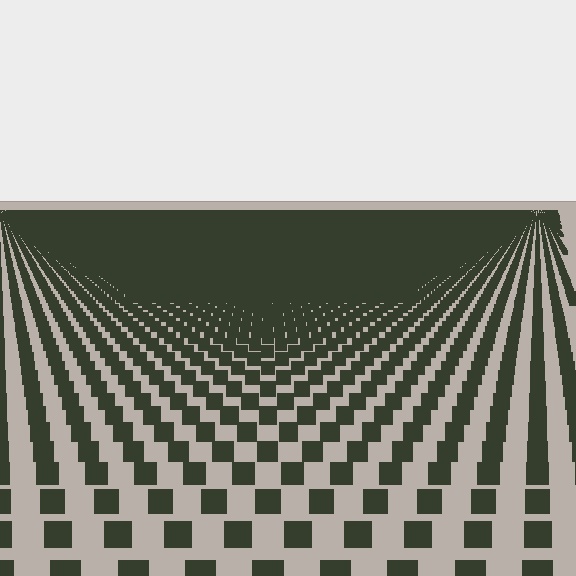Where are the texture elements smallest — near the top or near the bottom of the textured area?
Near the top.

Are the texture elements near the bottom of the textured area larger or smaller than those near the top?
Larger. Near the bottom, elements are closer to the viewer and appear at a bigger on-screen size.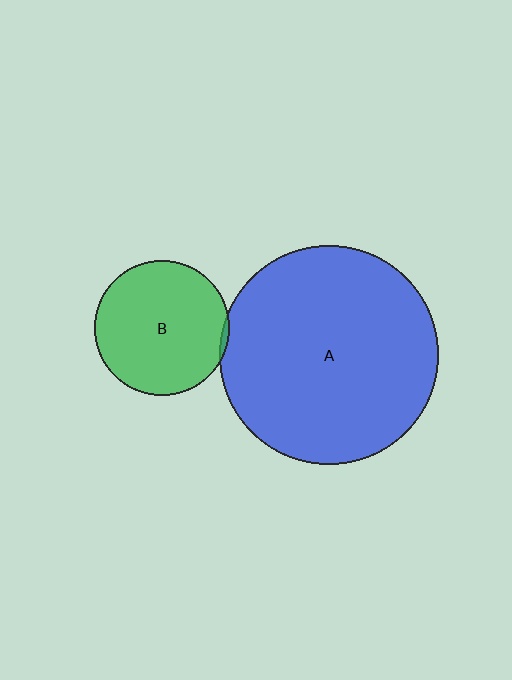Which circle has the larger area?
Circle A (blue).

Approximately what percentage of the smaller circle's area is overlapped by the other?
Approximately 5%.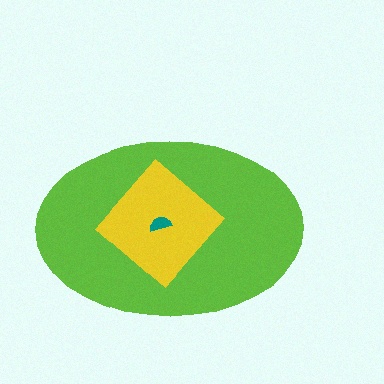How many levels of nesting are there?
3.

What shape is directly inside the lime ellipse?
The yellow diamond.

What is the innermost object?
The teal semicircle.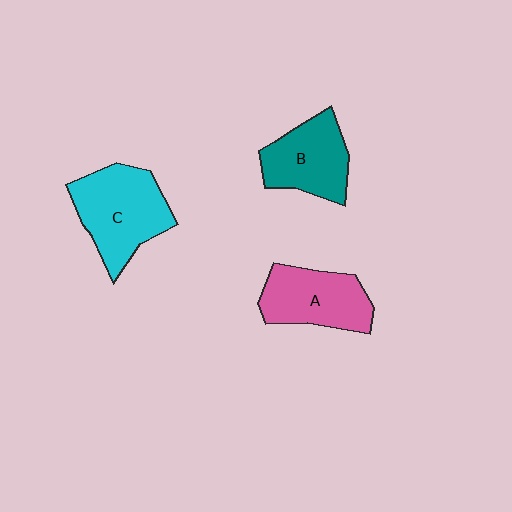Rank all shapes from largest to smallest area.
From largest to smallest: C (cyan), A (pink), B (teal).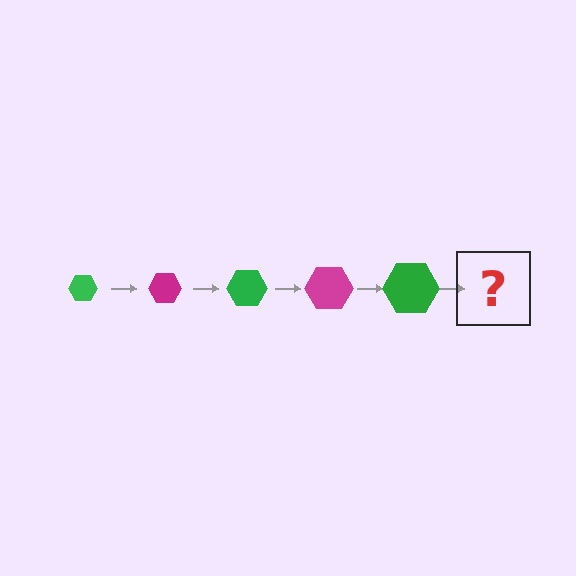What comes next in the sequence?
The next element should be a magenta hexagon, larger than the previous one.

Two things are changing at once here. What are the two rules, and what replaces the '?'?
The two rules are that the hexagon grows larger each step and the color cycles through green and magenta. The '?' should be a magenta hexagon, larger than the previous one.